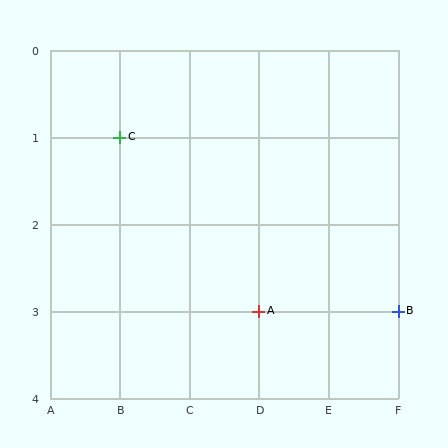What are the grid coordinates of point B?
Point B is at grid coordinates (F, 3).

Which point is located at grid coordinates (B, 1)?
Point C is at (B, 1).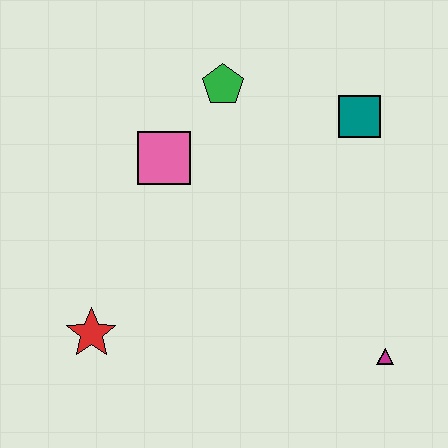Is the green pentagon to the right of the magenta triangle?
No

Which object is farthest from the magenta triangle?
The green pentagon is farthest from the magenta triangle.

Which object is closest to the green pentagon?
The pink square is closest to the green pentagon.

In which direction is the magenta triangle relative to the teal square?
The magenta triangle is below the teal square.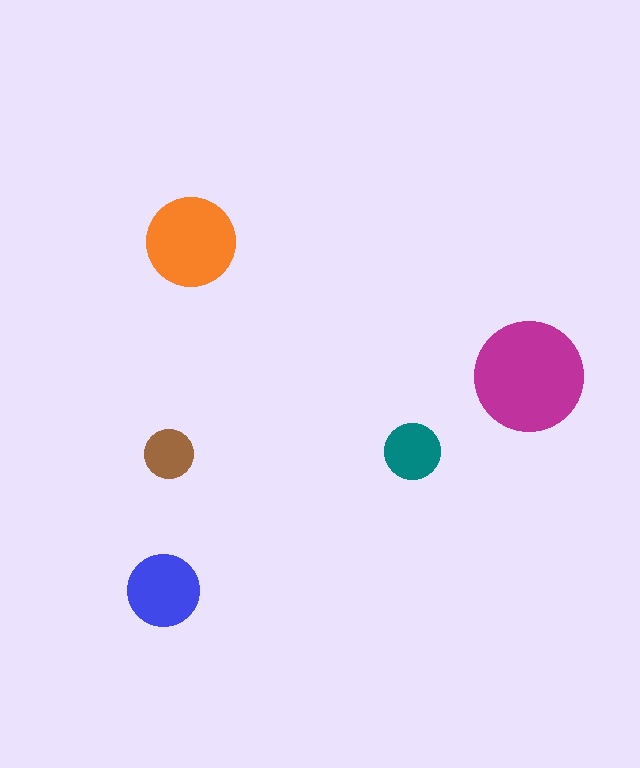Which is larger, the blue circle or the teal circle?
The blue one.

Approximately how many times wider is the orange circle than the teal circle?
About 1.5 times wider.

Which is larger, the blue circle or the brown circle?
The blue one.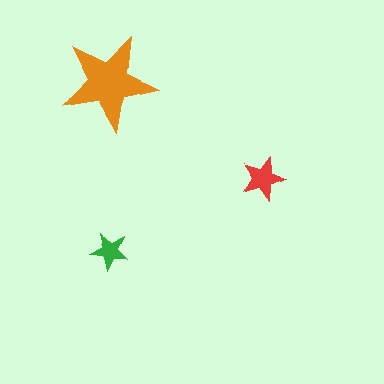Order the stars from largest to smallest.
the orange one, the red one, the green one.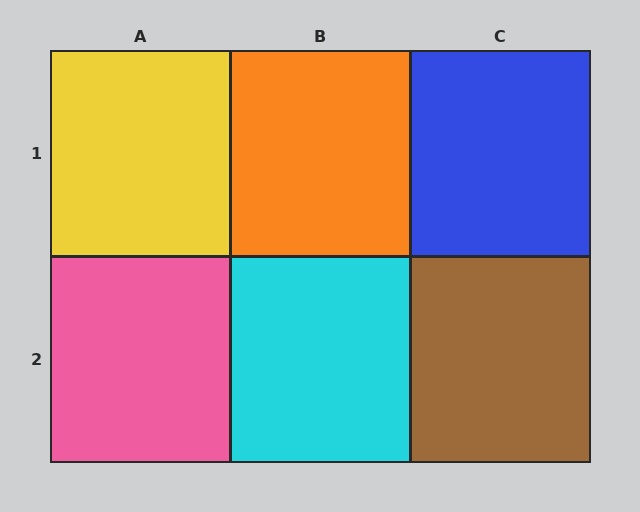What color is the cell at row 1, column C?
Blue.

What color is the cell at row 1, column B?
Orange.